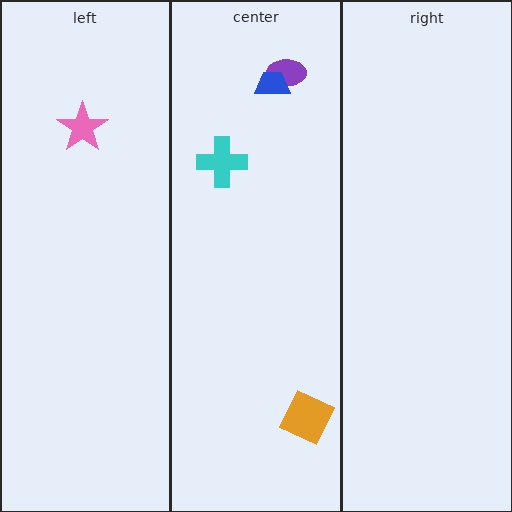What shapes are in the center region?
The purple ellipse, the cyan cross, the orange square, the blue trapezoid.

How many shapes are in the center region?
4.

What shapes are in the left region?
The pink star.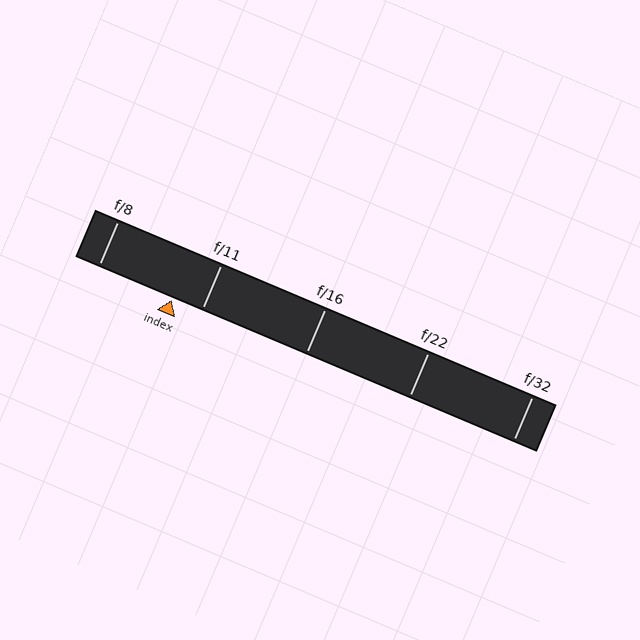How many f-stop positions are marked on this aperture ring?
There are 5 f-stop positions marked.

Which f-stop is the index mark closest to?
The index mark is closest to f/11.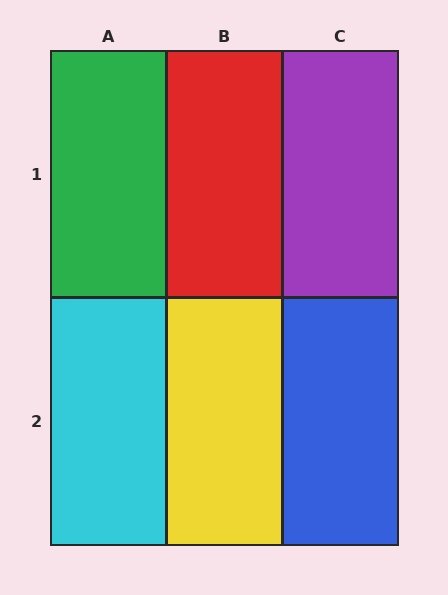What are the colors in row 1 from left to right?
Green, red, purple.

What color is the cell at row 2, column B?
Yellow.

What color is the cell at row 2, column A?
Cyan.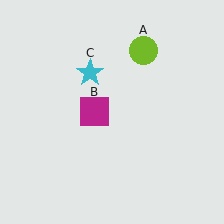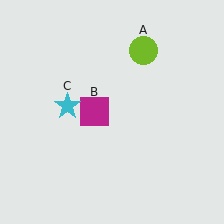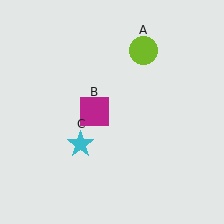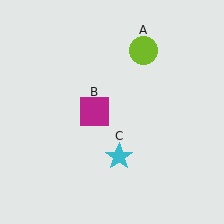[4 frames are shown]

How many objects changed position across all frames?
1 object changed position: cyan star (object C).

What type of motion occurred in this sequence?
The cyan star (object C) rotated counterclockwise around the center of the scene.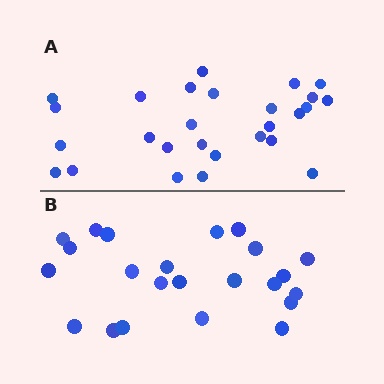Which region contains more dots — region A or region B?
Region A (the top region) has more dots.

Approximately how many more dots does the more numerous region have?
Region A has about 4 more dots than region B.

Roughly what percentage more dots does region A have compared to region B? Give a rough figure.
About 15% more.